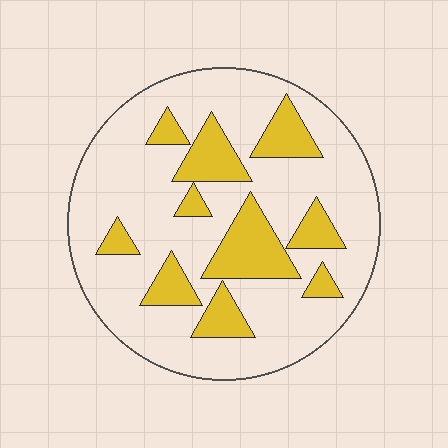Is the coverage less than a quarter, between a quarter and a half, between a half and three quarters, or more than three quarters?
Less than a quarter.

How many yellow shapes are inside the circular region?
10.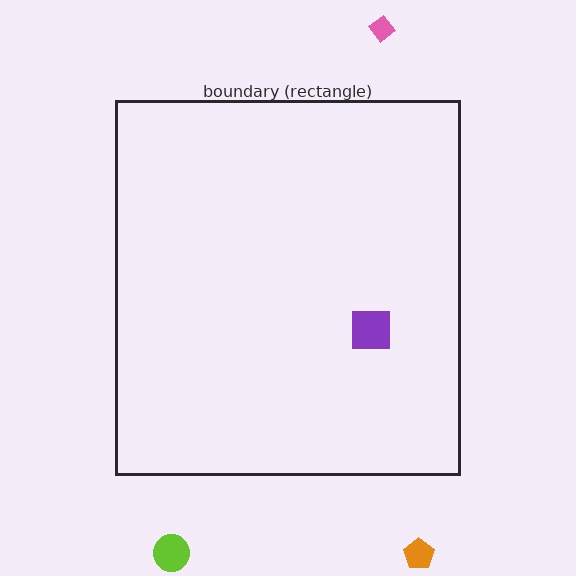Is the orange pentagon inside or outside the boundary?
Outside.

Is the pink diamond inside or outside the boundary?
Outside.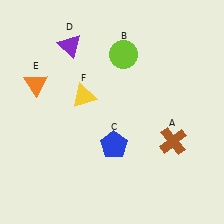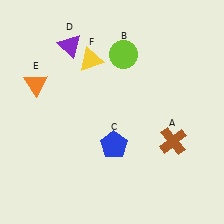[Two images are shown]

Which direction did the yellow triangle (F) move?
The yellow triangle (F) moved up.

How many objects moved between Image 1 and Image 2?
1 object moved between the two images.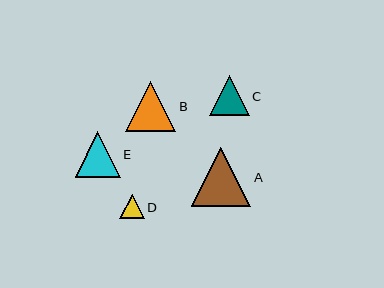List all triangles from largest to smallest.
From largest to smallest: A, B, E, C, D.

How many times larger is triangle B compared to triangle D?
Triangle B is approximately 2.1 times the size of triangle D.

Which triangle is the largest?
Triangle A is the largest with a size of approximately 59 pixels.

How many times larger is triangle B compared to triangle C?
Triangle B is approximately 1.3 times the size of triangle C.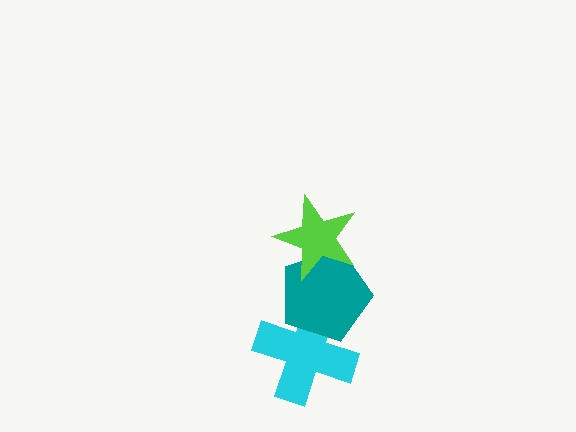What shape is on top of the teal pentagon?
The lime star is on top of the teal pentagon.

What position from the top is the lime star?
The lime star is 1st from the top.